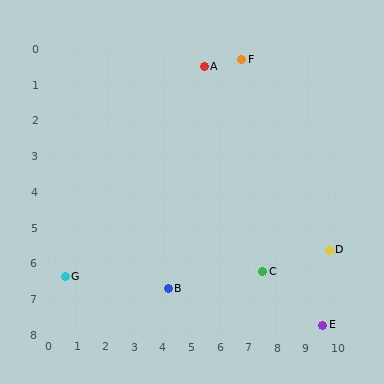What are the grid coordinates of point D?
Point D is at approximately (9.8, 5.6).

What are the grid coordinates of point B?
Point B is at approximately (4.2, 6.7).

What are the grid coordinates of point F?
Point F is at approximately (6.7, 0.3).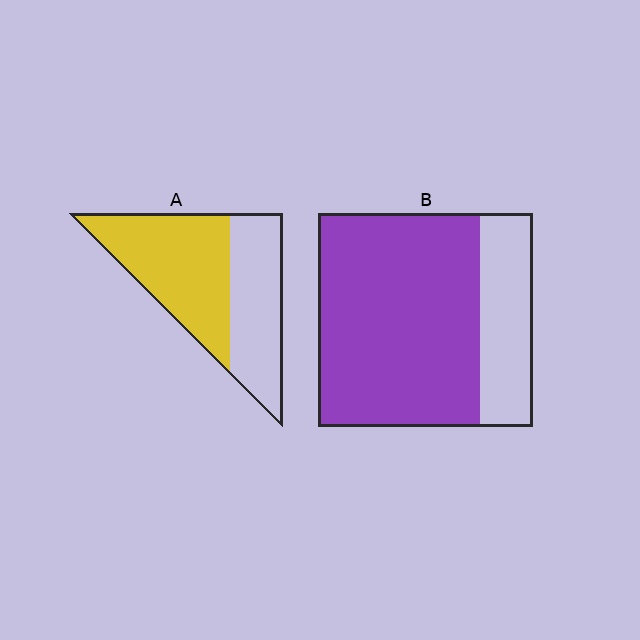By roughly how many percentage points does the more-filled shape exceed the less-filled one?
By roughly 20 percentage points (B over A).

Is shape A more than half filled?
Yes.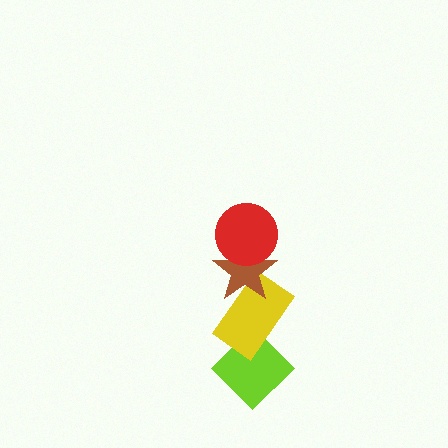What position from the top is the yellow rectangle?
The yellow rectangle is 3rd from the top.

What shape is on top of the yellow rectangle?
The brown star is on top of the yellow rectangle.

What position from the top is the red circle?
The red circle is 1st from the top.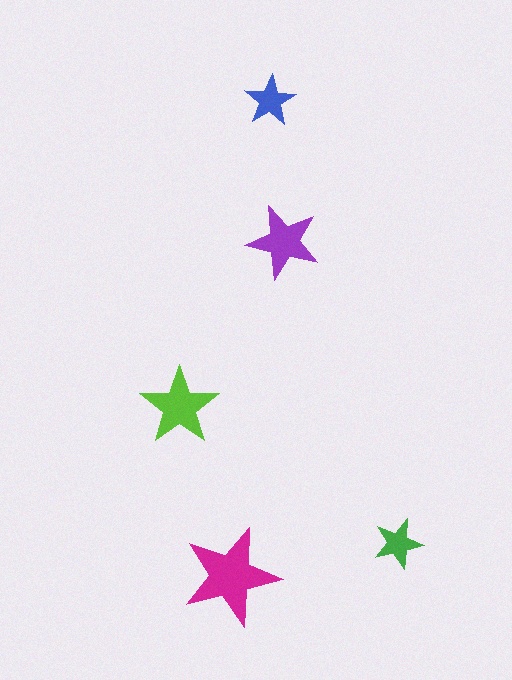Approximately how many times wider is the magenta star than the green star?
About 2 times wider.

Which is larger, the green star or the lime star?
The lime one.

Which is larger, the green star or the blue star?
The blue one.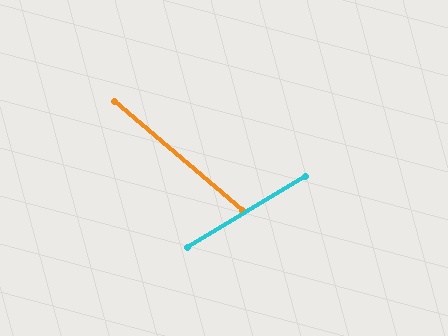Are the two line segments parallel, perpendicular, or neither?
Neither parallel nor perpendicular — they differ by about 72°.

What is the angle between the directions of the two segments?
Approximately 72 degrees.